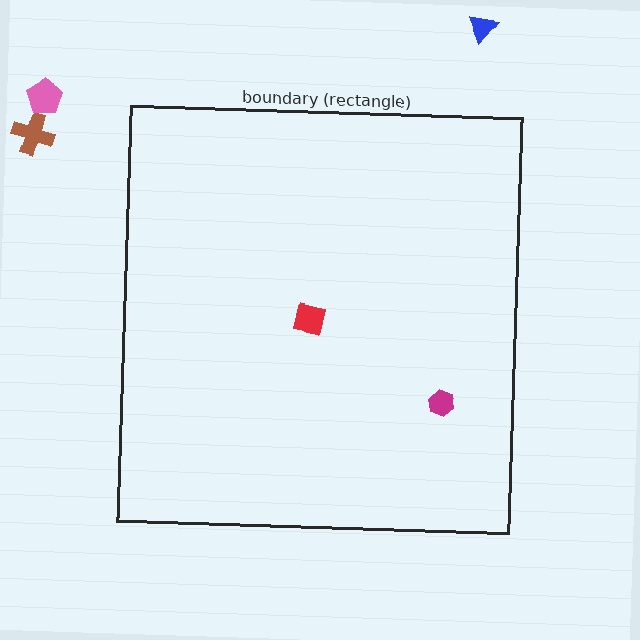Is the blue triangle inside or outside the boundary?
Outside.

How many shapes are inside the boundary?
2 inside, 3 outside.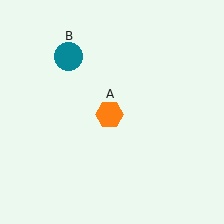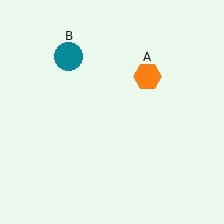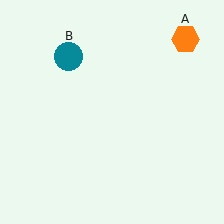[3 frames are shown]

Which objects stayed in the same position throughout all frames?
Teal circle (object B) remained stationary.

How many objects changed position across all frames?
1 object changed position: orange hexagon (object A).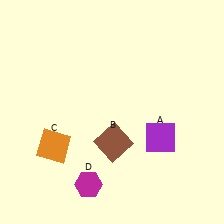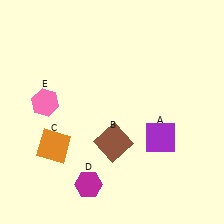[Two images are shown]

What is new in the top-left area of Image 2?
A pink hexagon (E) was added in the top-left area of Image 2.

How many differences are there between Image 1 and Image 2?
There is 1 difference between the two images.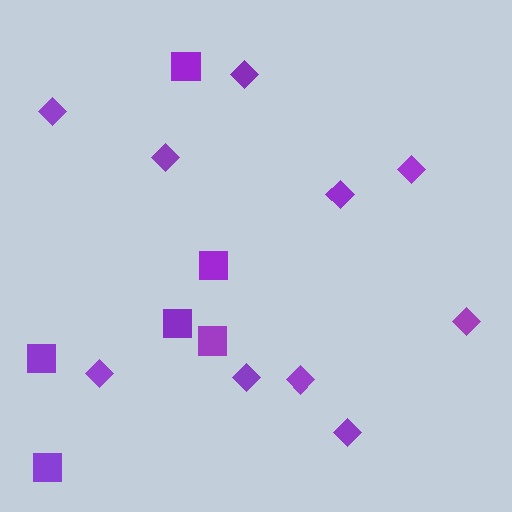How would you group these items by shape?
There are 2 groups: one group of diamonds (10) and one group of squares (6).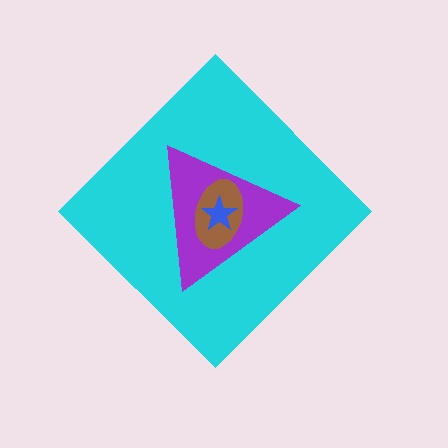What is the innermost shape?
The blue star.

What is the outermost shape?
The cyan diamond.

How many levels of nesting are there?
4.